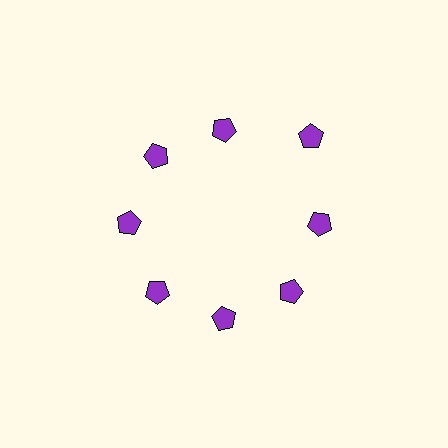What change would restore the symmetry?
The symmetry would be restored by moving it inward, back onto the ring so that all 8 pentagons sit at equal angles and equal distance from the center.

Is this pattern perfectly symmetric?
No. The 8 purple pentagons are arranged in a ring, but one element near the 2 o'clock position is pushed outward from the center, breaking the 8-fold rotational symmetry.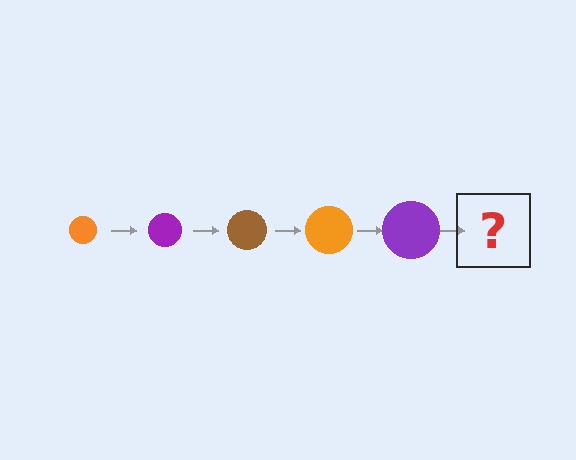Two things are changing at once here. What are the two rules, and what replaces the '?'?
The two rules are that the circle grows larger each step and the color cycles through orange, purple, and brown. The '?' should be a brown circle, larger than the previous one.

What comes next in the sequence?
The next element should be a brown circle, larger than the previous one.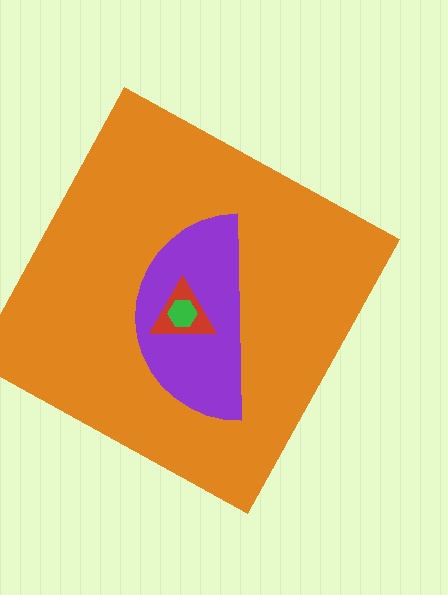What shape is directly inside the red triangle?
The green hexagon.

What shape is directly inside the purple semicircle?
The red triangle.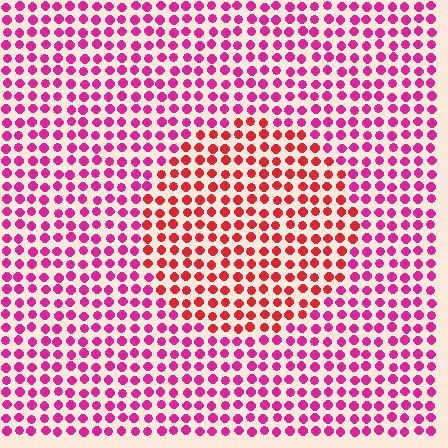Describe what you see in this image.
The image is filled with small magenta elements in a uniform arrangement. A circle-shaped region is visible where the elements are tinted to a slightly different hue, forming a subtle color boundary.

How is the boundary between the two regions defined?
The boundary is defined purely by a slight shift in hue (about 35 degrees). Spacing, size, and orientation are identical on both sides.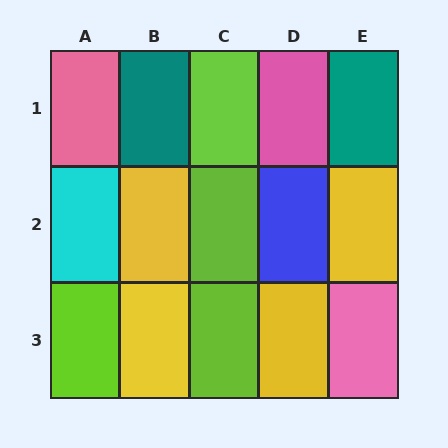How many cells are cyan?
1 cell is cyan.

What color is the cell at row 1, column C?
Lime.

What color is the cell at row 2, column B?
Yellow.